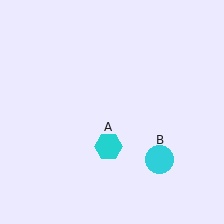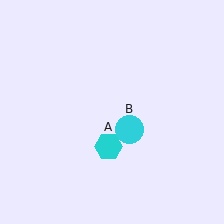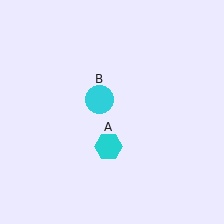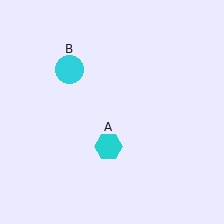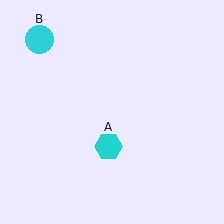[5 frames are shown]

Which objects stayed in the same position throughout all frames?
Cyan hexagon (object A) remained stationary.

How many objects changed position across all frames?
1 object changed position: cyan circle (object B).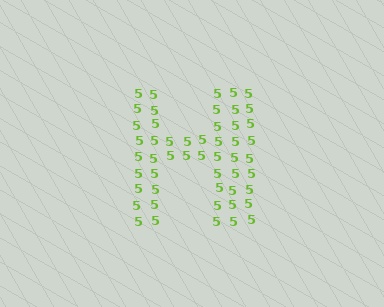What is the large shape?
The large shape is the letter H.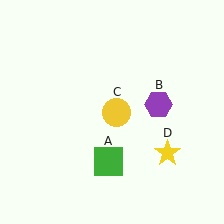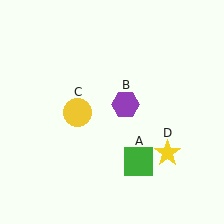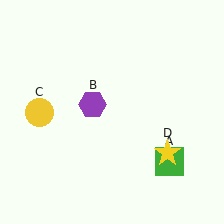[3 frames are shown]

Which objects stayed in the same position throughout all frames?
Yellow star (object D) remained stationary.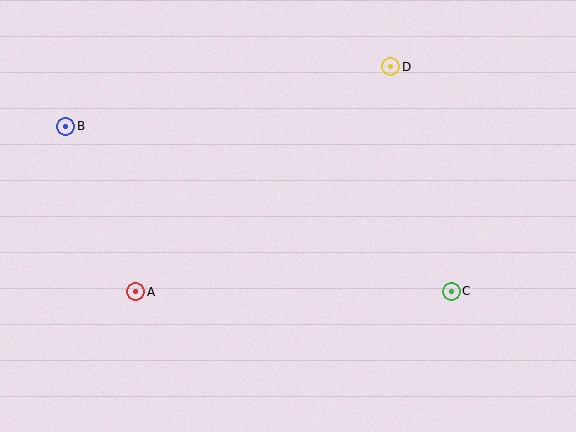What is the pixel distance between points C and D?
The distance between C and D is 233 pixels.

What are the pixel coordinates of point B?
Point B is at (66, 126).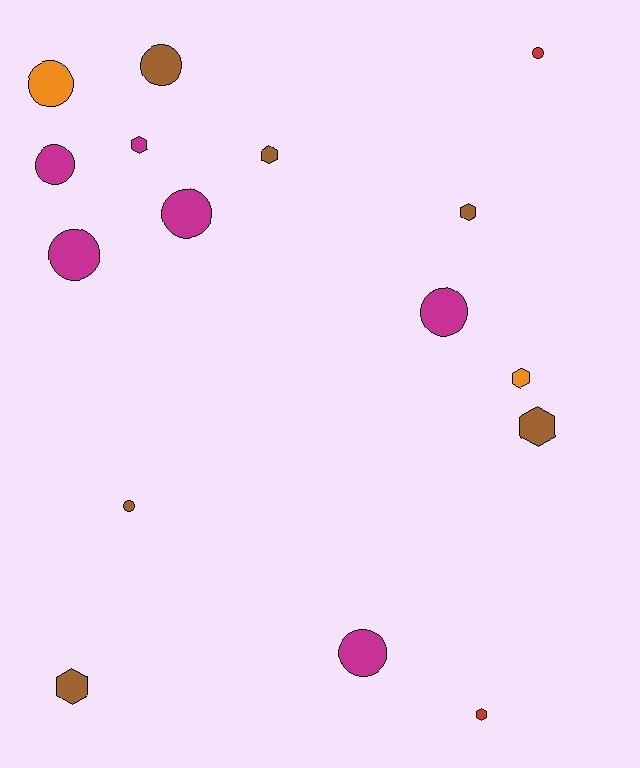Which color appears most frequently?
Brown, with 6 objects.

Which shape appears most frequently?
Circle, with 9 objects.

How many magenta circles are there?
There are 5 magenta circles.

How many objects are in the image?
There are 16 objects.